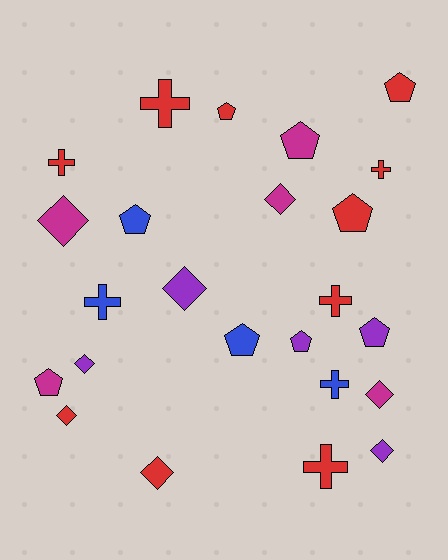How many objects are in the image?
There are 24 objects.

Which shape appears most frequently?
Pentagon, with 9 objects.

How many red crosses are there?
There are 5 red crosses.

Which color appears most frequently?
Red, with 10 objects.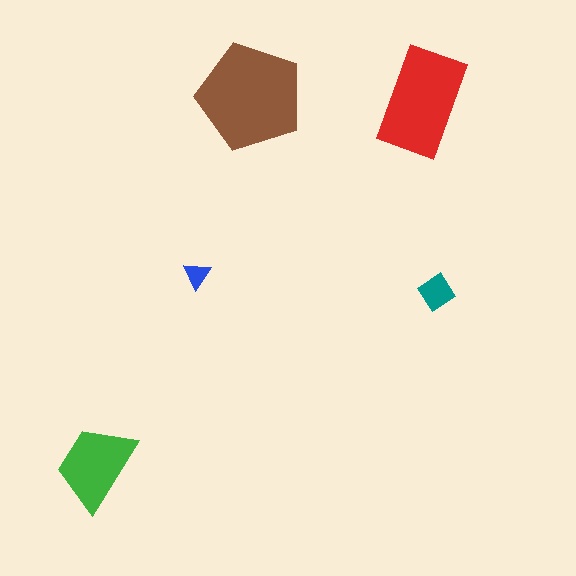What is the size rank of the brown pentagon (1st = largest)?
1st.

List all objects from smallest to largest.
The blue triangle, the teal diamond, the green trapezoid, the red rectangle, the brown pentagon.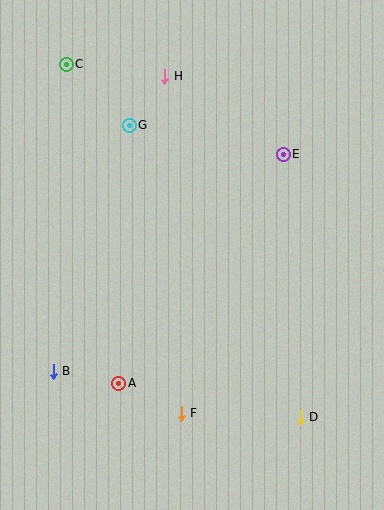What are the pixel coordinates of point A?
Point A is at (119, 383).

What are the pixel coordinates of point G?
Point G is at (129, 125).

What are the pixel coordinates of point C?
Point C is at (66, 64).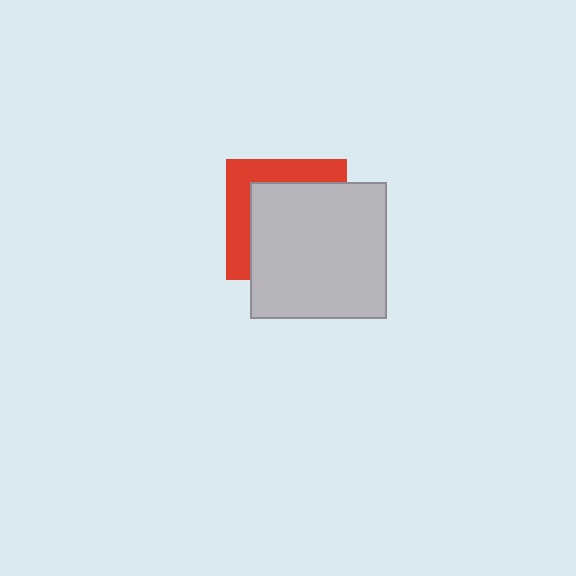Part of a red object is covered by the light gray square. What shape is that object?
It is a square.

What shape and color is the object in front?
The object in front is a light gray square.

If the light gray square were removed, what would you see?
You would see the complete red square.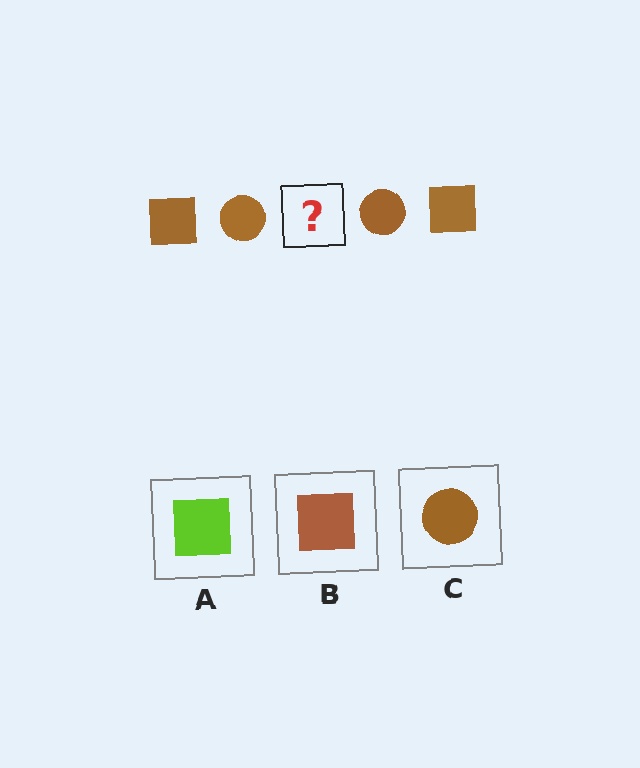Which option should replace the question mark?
Option B.